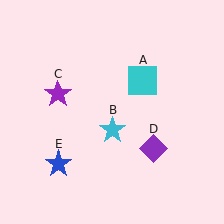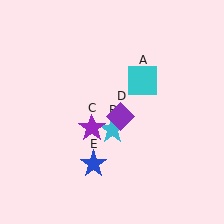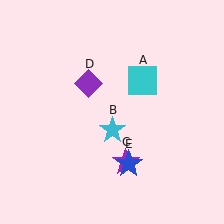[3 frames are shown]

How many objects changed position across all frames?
3 objects changed position: purple star (object C), purple diamond (object D), blue star (object E).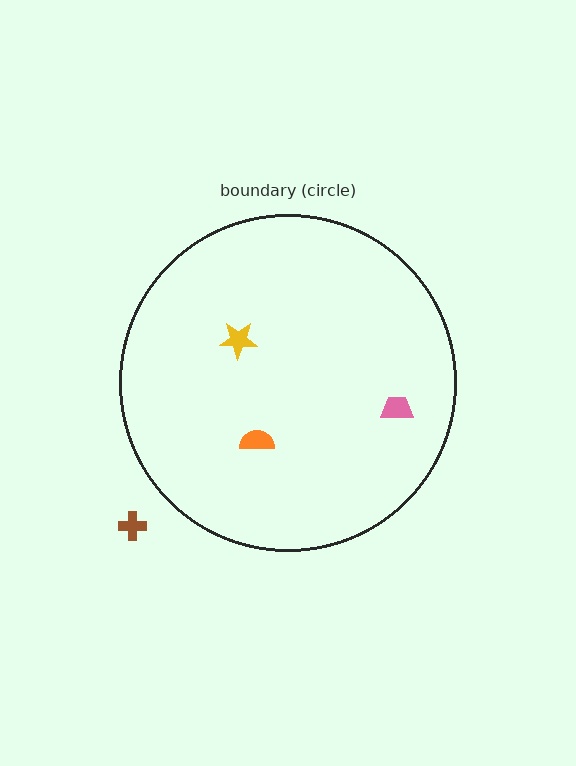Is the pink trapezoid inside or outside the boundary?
Inside.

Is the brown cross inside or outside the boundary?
Outside.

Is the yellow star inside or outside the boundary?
Inside.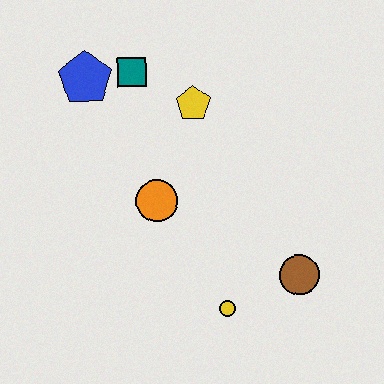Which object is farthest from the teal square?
The brown circle is farthest from the teal square.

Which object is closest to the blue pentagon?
The teal square is closest to the blue pentagon.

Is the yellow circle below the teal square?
Yes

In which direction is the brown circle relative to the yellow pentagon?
The brown circle is below the yellow pentagon.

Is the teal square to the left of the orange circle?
Yes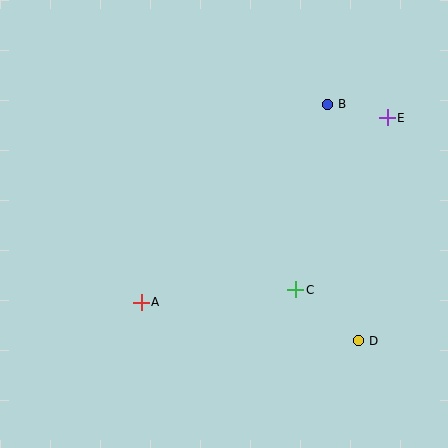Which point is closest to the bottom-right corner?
Point D is closest to the bottom-right corner.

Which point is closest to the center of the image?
Point C at (296, 290) is closest to the center.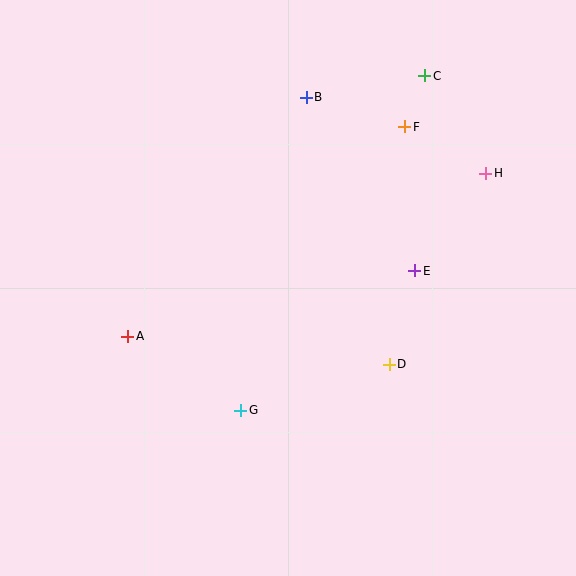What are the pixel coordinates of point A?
Point A is at (128, 336).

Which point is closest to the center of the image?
Point D at (389, 365) is closest to the center.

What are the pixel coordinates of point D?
Point D is at (389, 365).